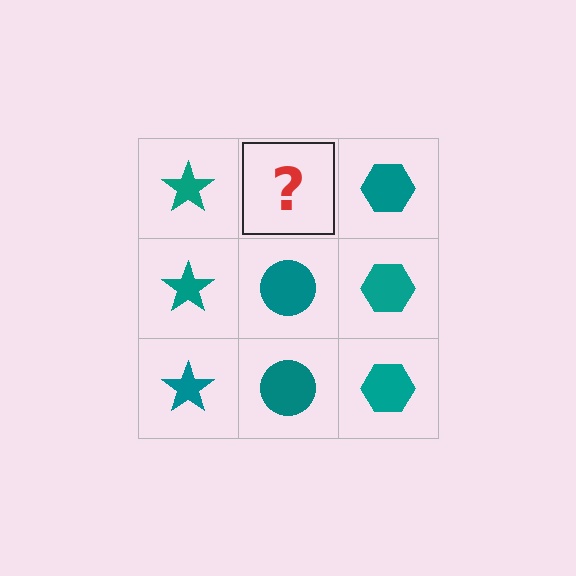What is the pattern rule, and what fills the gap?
The rule is that each column has a consistent shape. The gap should be filled with a teal circle.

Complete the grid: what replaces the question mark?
The question mark should be replaced with a teal circle.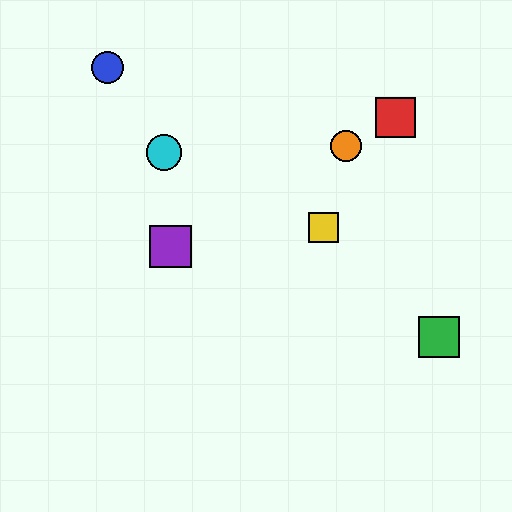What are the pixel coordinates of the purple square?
The purple square is at (170, 247).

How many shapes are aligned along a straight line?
3 shapes (the red square, the purple square, the orange circle) are aligned along a straight line.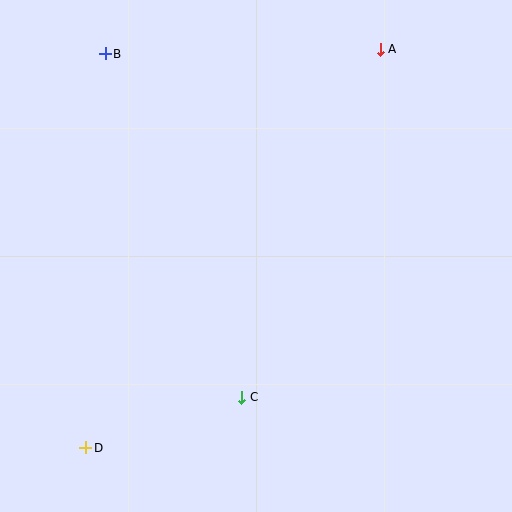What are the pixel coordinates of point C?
Point C is at (242, 397).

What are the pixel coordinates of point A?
Point A is at (380, 49).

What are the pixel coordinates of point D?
Point D is at (86, 448).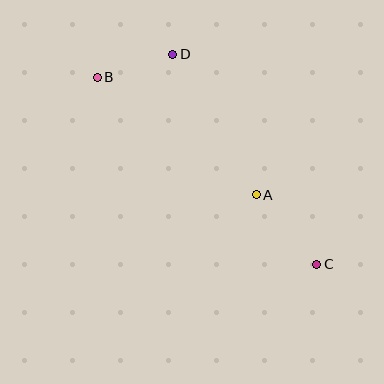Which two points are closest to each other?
Points B and D are closest to each other.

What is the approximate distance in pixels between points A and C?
The distance between A and C is approximately 92 pixels.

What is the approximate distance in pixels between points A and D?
The distance between A and D is approximately 163 pixels.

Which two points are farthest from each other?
Points B and C are farthest from each other.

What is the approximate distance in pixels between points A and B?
The distance between A and B is approximately 198 pixels.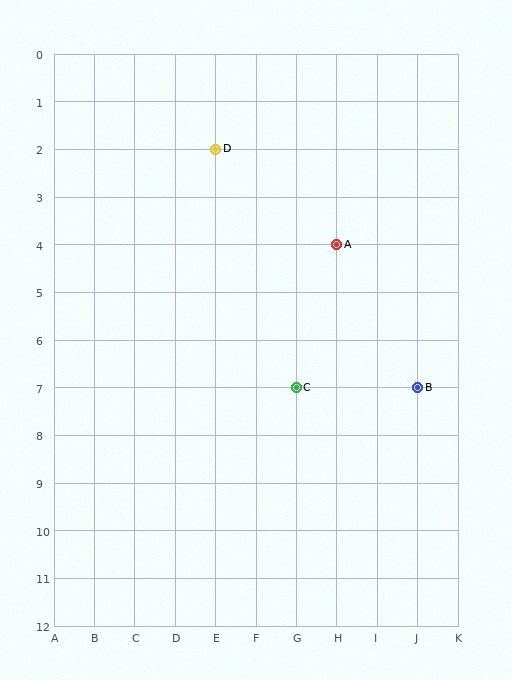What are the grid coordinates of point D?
Point D is at grid coordinates (E, 2).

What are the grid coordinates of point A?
Point A is at grid coordinates (H, 4).